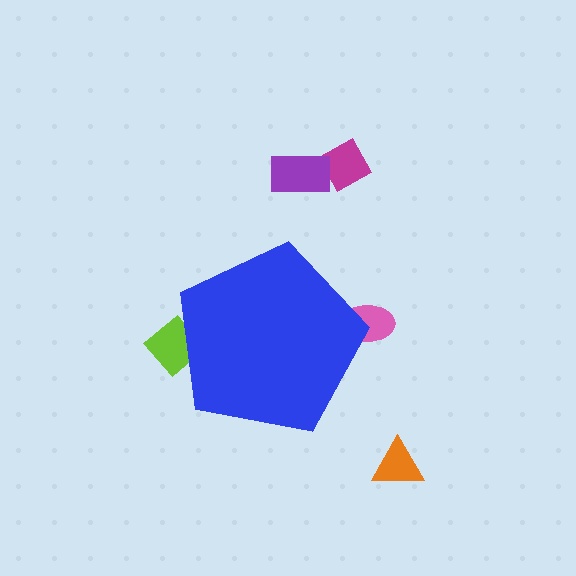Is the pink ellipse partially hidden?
Yes, the pink ellipse is partially hidden behind the blue pentagon.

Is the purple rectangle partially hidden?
No, the purple rectangle is fully visible.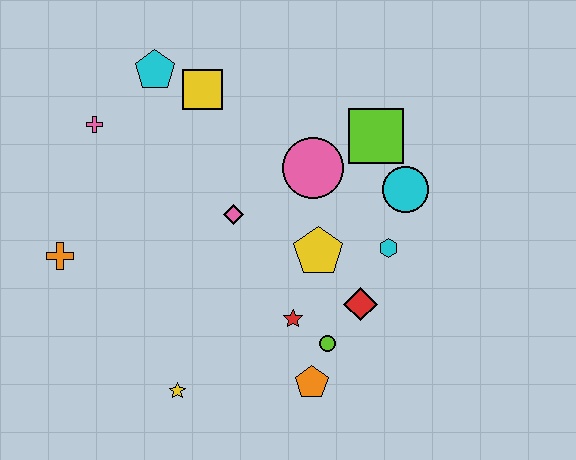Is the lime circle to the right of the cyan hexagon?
No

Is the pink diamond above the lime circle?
Yes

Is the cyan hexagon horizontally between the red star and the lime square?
No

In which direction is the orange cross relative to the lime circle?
The orange cross is to the left of the lime circle.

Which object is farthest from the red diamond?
The pink cross is farthest from the red diamond.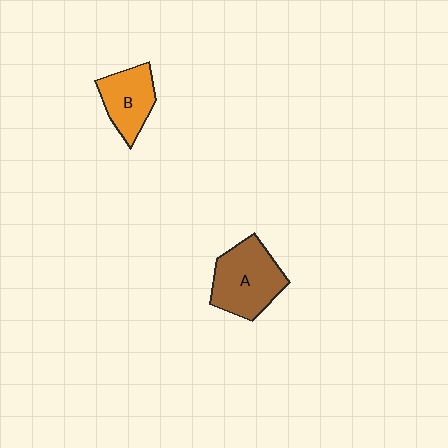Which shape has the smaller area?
Shape B (orange).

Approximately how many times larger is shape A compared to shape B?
Approximately 1.4 times.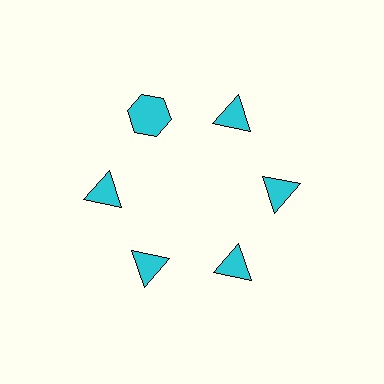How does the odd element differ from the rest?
It has a different shape: hexagon instead of triangle.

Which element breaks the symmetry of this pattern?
The cyan hexagon at roughly the 11 o'clock position breaks the symmetry. All other shapes are cyan triangles.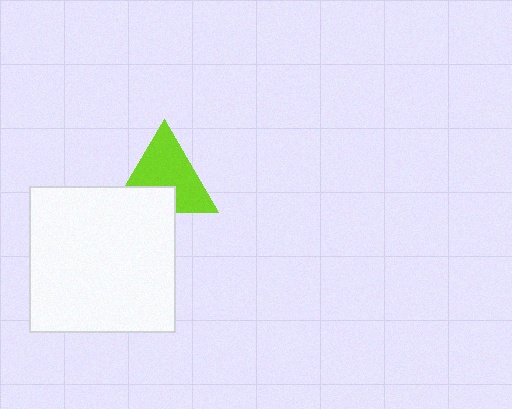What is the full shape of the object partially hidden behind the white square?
The partially hidden object is a lime triangle.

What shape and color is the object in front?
The object in front is a white square.